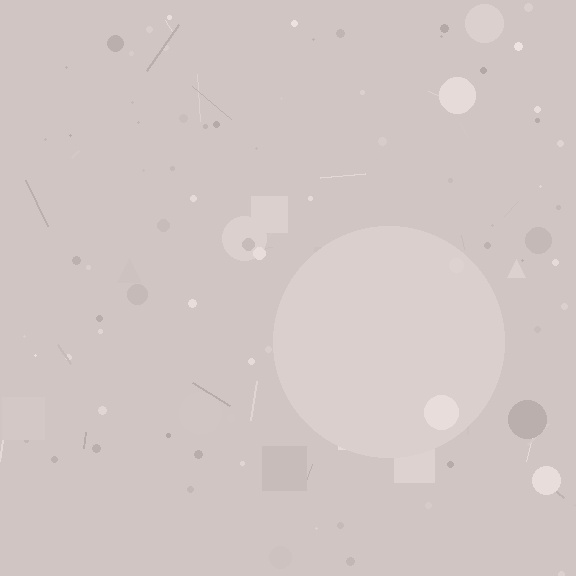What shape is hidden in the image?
A circle is hidden in the image.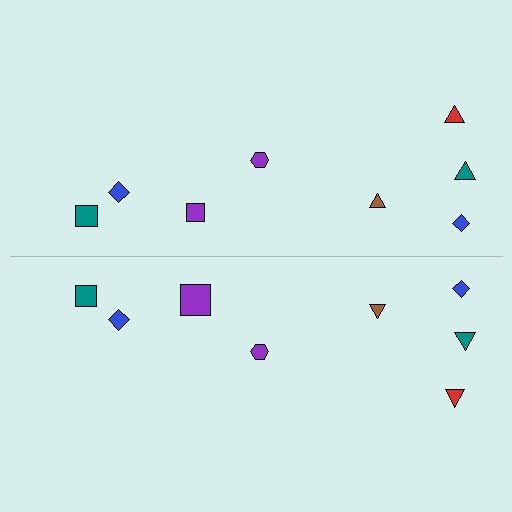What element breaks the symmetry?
The purple square on the bottom side has a different size than its mirror counterpart.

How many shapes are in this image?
There are 16 shapes in this image.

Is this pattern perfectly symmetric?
No, the pattern is not perfectly symmetric. The purple square on the bottom side has a different size than its mirror counterpart.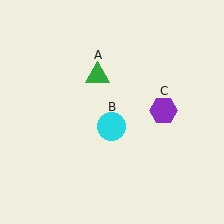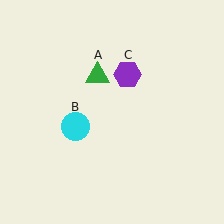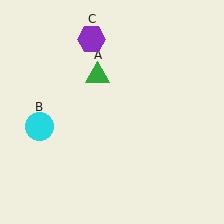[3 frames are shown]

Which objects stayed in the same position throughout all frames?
Green triangle (object A) remained stationary.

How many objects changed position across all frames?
2 objects changed position: cyan circle (object B), purple hexagon (object C).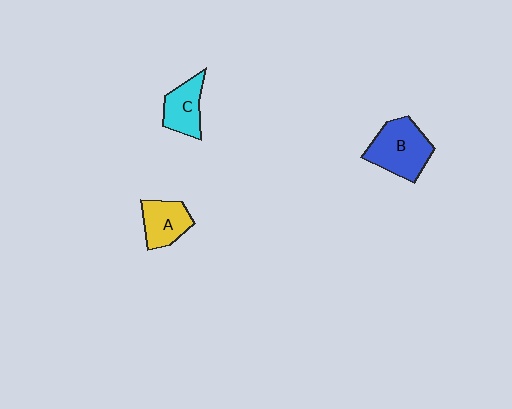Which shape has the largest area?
Shape B (blue).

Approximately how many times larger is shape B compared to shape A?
Approximately 1.5 times.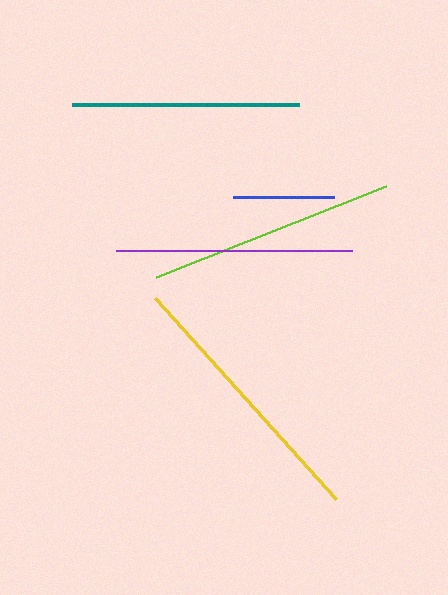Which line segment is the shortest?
The blue line is the shortest at approximately 101 pixels.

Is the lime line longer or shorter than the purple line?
The lime line is longer than the purple line.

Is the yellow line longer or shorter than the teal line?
The yellow line is longer than the teal line.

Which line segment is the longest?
The yellow line is the longest at approximately 271 pixels.